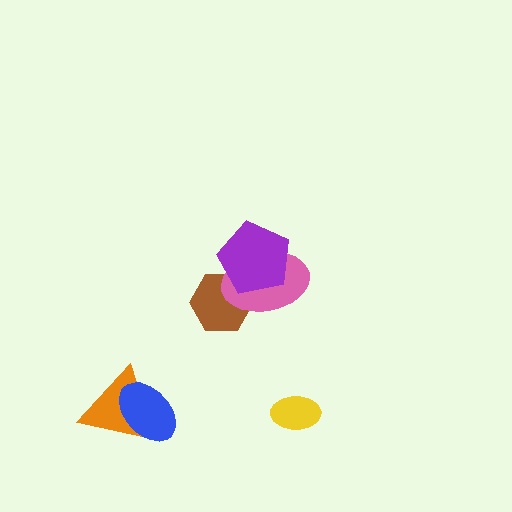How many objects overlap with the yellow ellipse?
0 objects overlap with the yellow ellipse.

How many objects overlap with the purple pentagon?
2 objects overlap with the purple pentagon.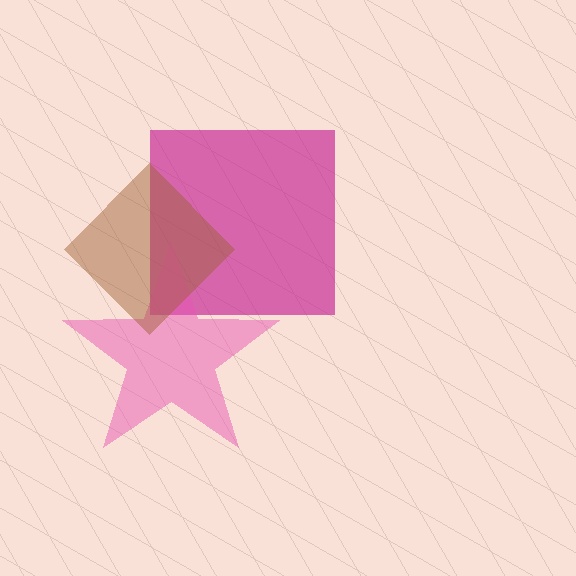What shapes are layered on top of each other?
The layered shapes are: a magenta square, a pink star, a brown diamond.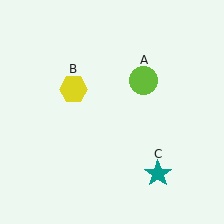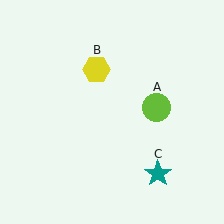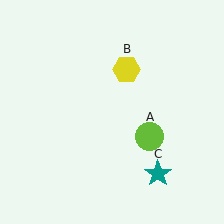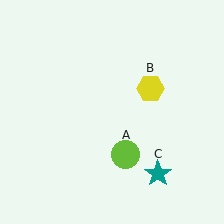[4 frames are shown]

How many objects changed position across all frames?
2 objects changed position: lime circle (object A), yellow hexagon (object B).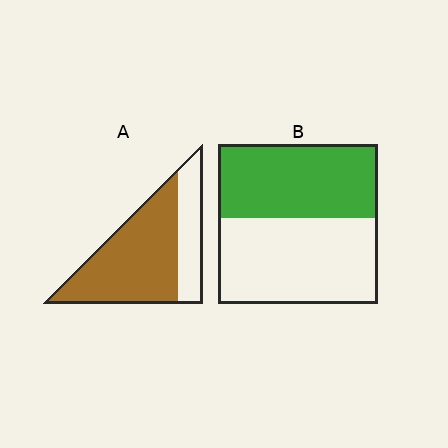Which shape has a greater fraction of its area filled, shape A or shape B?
Shape A.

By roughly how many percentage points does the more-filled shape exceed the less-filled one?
By roughly 25 percentage points (A over B).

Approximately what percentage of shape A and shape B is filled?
A is approximately 70% and B is approximately 45%.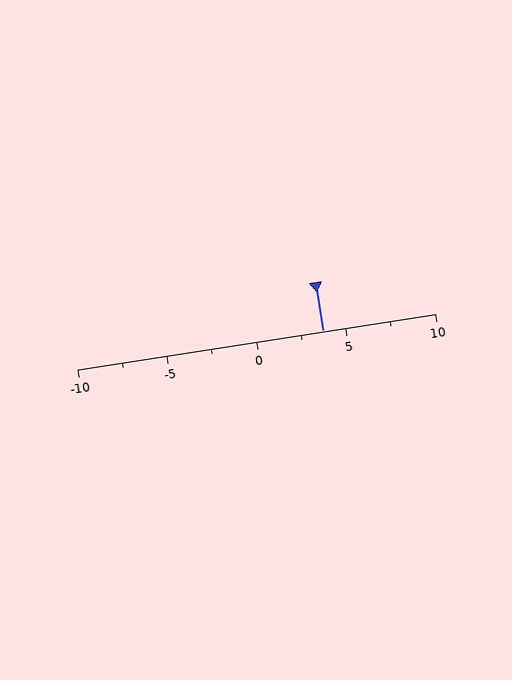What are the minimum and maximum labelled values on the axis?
The axis runs from -10 to 10.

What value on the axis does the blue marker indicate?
The marker indicates approximately 3.8.